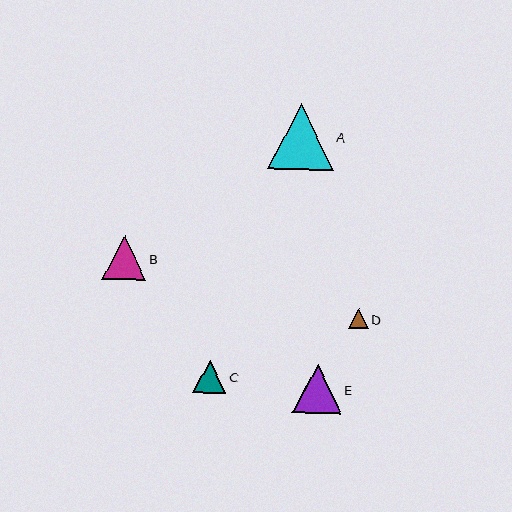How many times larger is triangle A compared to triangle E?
Triangle A is approximately 1.3 times the size of triangle E.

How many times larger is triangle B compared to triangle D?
Triangle B is approximately 2.2 times the size of triangle D.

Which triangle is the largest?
Triangle A is the largest with a size of approximately 66 pixels.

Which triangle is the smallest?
Triangle D is the smallest with a size of approximately 20 pixels.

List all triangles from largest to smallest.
From largest to smallest: A, E, B, C, D.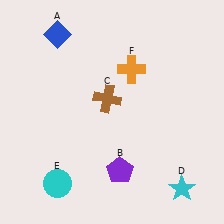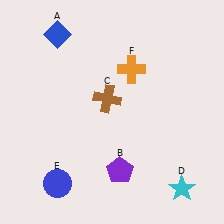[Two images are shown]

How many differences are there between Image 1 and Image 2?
There is 1 difference between the two images.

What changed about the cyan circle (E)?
In Image 1, E is cyan. In Image 2, it changed to blue.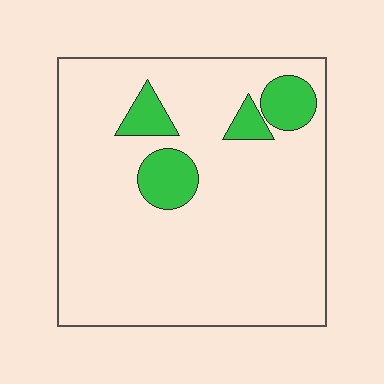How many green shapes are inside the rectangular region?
4.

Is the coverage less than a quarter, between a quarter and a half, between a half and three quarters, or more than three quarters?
Less than a quarter.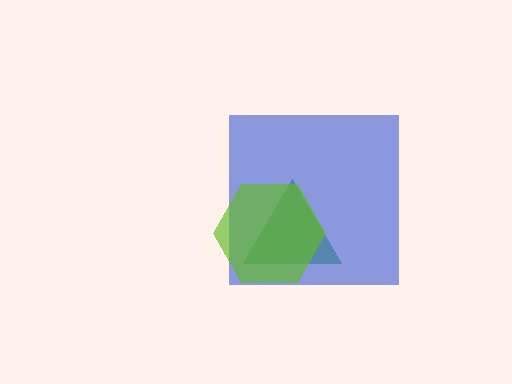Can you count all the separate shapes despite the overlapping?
Yes, there are 3 separate shapes.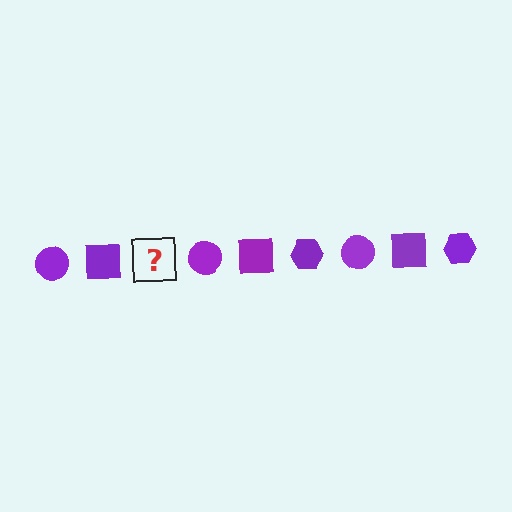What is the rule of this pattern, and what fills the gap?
The rule is that the pattern cycles through circle, square, hexagon shapes in purple. The gap should be filled with a purple hexagon.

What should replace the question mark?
The question mark should be replaced with a purple hexagon.